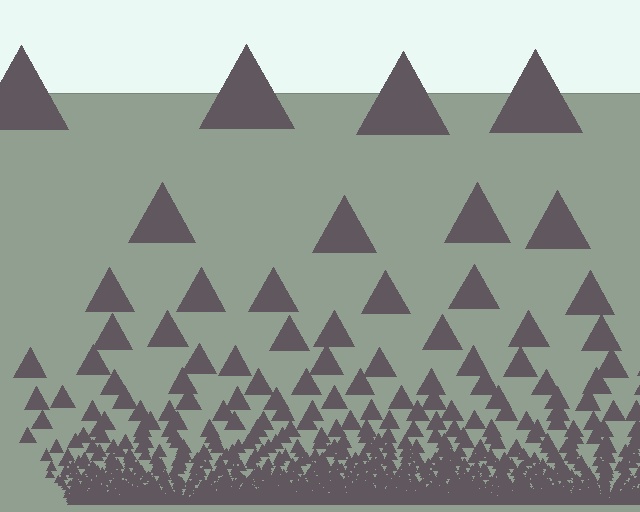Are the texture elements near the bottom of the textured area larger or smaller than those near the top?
Smaller. The gradient is inverted — elements near the bottom are smaller and denser.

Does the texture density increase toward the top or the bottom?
Density increases toward the bottom.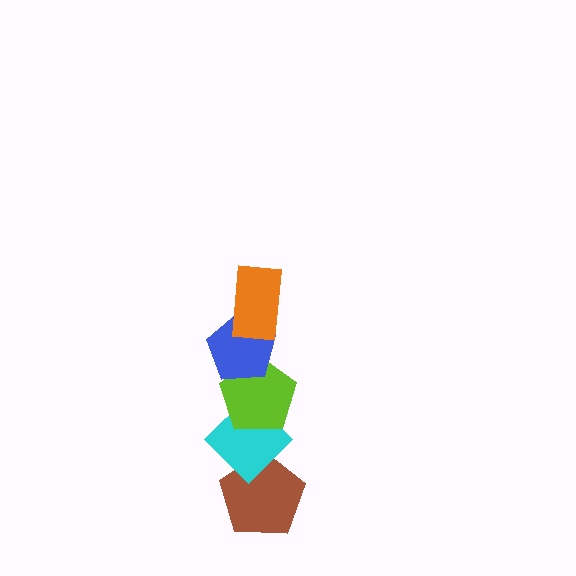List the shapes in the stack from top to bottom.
From top to bottom: the orange rectangle, the blue pentagon, the lime pentagon, the cyan diamond, the brown pentagon.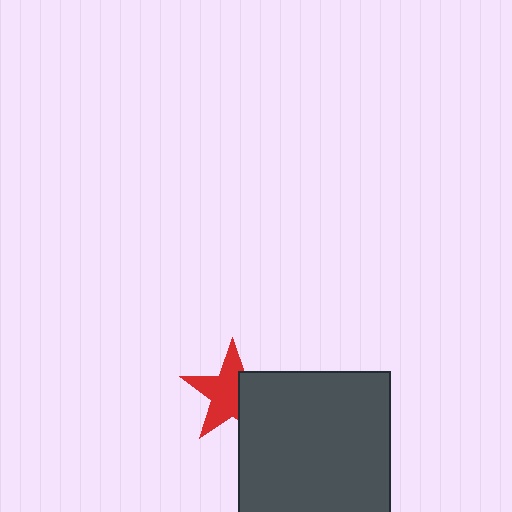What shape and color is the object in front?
The object in front is a dark gray square.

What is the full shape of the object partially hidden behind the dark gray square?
The partially hidden object is a red star.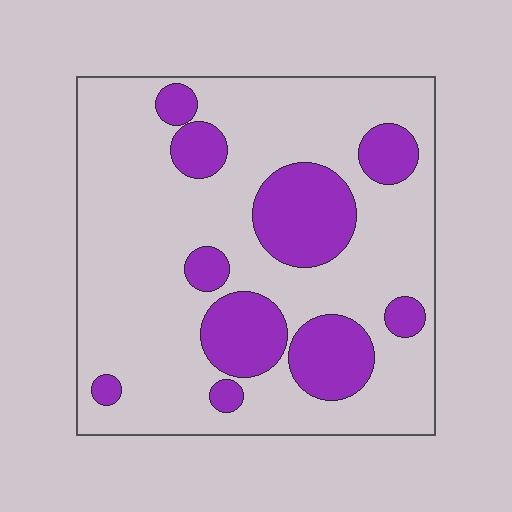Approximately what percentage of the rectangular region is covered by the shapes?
Approximately 25%.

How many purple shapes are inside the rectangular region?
10.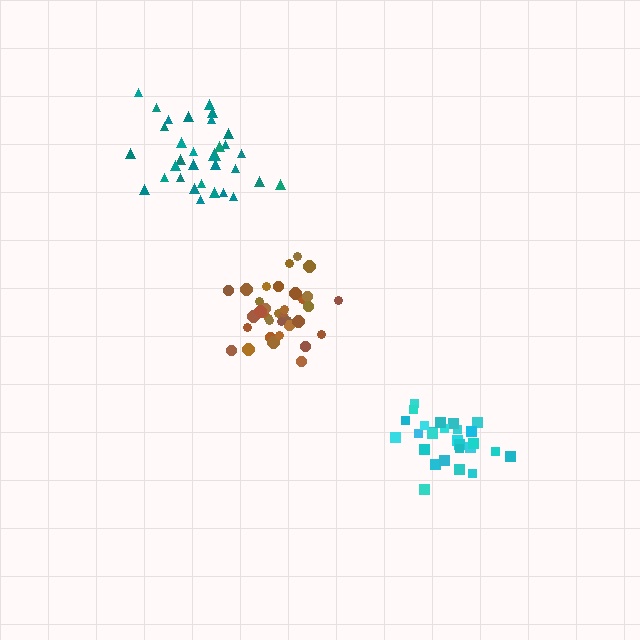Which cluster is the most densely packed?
Cyan.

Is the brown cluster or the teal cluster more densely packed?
Brown.